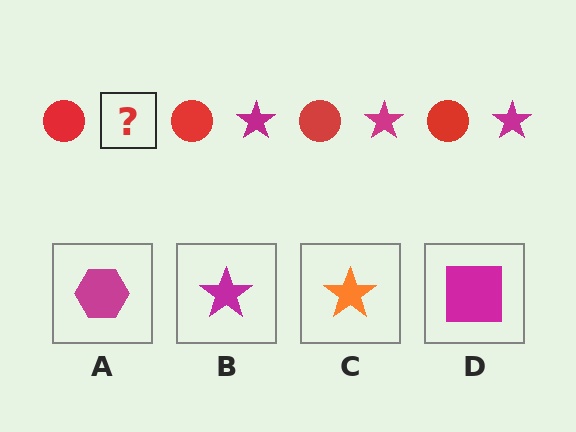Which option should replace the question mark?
Option B.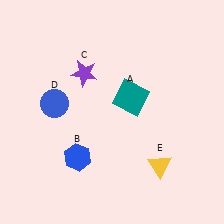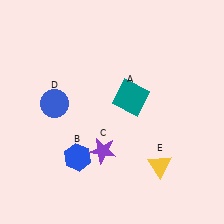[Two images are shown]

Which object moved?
The purple star (C) moved down.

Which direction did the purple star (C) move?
The purple star (C) moved down.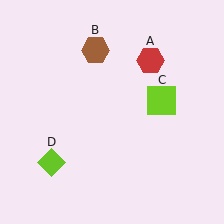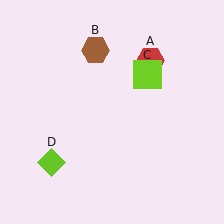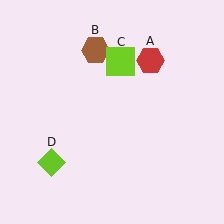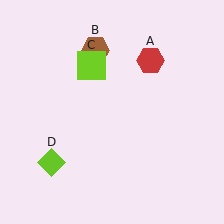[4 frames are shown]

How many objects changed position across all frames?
1 object changed position: lime square (object C).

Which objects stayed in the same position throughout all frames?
Red hexagon (object A) and brown hexagon (object B) and lime diamond (object D) remained stationary.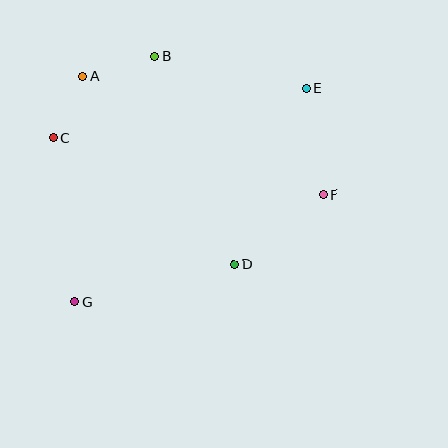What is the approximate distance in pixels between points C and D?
The distance between C and D is approximately 221 pixels.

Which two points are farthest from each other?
Points E and G are farthest from each other.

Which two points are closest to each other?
Points A and C are closest to each other.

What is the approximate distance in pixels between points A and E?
The distance between A and E is approximately 224 pixels.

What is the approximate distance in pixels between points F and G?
The distance between F and G is approximately 270 pixels.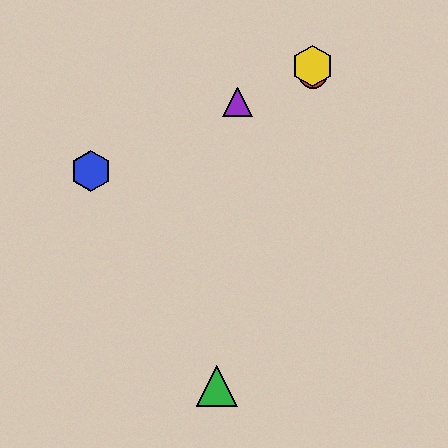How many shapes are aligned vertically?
2 shapes (the red circle, the yellow hexagon) are aligned vertically.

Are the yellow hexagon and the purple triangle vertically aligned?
No, the yellow hexagon is at x≈313 and the purple triangle is at x≈237.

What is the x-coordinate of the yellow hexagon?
The yellow hexagon is at x≈313.